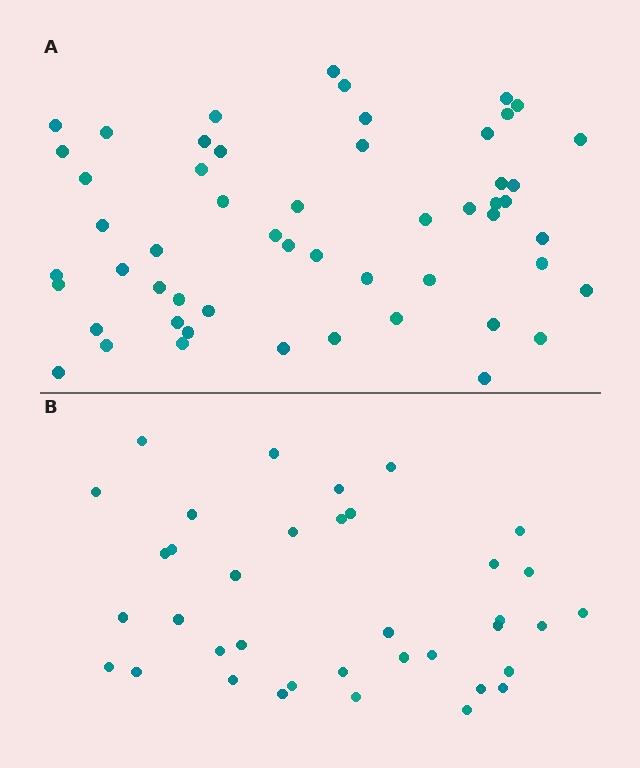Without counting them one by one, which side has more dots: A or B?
Region A (the top region) has more dots.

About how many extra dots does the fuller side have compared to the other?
Region A has approximately 15 more dots than region B.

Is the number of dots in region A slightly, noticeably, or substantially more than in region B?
Region A has substantially more. The ratio is roughly 1.5 to 1.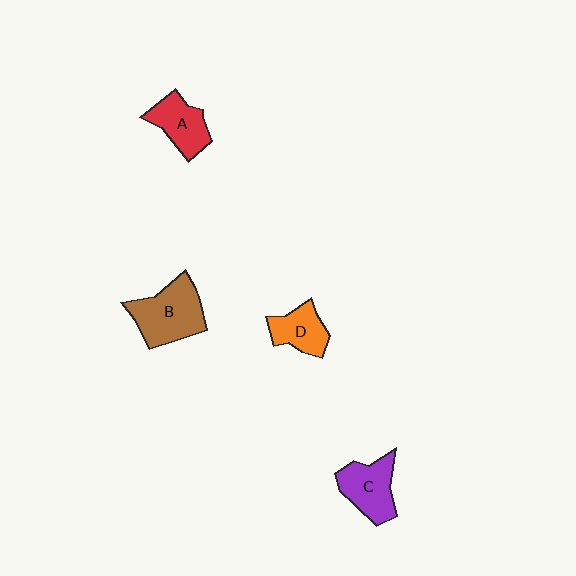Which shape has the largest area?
Shape B (brown).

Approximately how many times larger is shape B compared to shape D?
Approximately 1.7 times.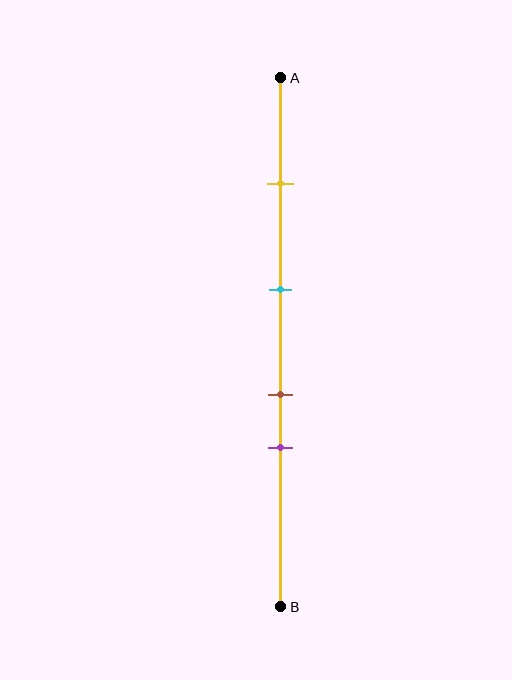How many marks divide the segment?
There are 4 marks dividing the segment.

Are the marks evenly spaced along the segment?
No, the marks are not evenly spaced.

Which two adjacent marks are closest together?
The brown and purple marks are the closest adjacent pair.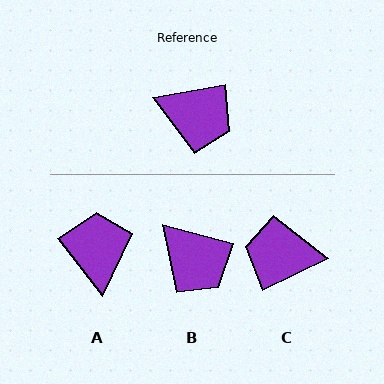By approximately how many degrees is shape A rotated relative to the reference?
Approximately 118 degrees counter-clockwise.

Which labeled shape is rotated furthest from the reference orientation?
C, about 164 degrees away.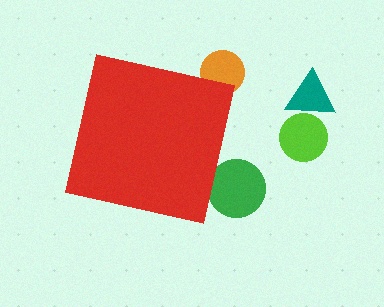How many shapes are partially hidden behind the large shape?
2 shapes are partially hidden.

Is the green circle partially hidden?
Yes, the green circle is partially hidden behind the red square.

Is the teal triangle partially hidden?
No, the teal triangle is fully visible.